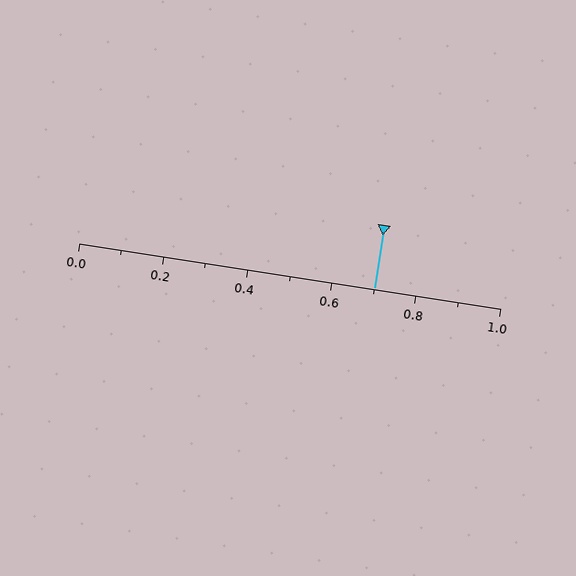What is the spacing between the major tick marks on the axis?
The major ticks are spaced 0.2 apart.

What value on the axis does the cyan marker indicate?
The marker indicates approximately 0.7.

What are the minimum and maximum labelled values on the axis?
The axis runs from 0.0 to 1.0.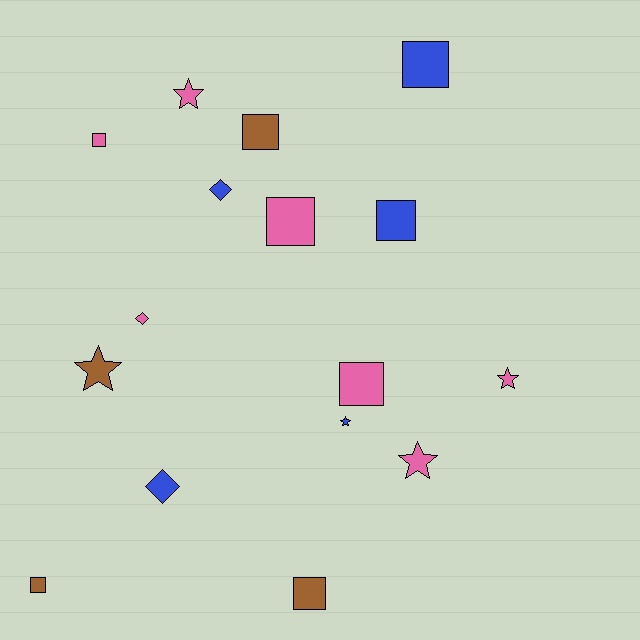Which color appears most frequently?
Pink, with 7 objects.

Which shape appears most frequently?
Square, with 8 objects.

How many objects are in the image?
There are 16 objects.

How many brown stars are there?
There is 1 brown star.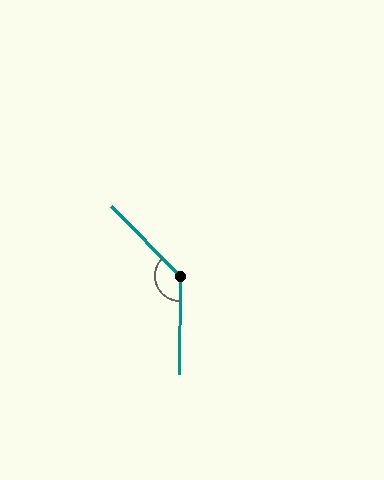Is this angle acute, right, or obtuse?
It is obtuse.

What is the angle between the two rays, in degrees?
Approximately 135 degrees.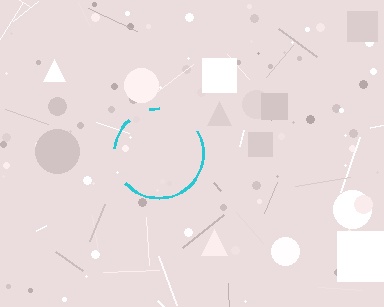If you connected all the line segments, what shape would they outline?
They would outline a circle.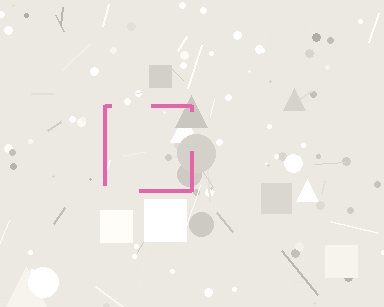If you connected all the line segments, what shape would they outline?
They would outline a square.